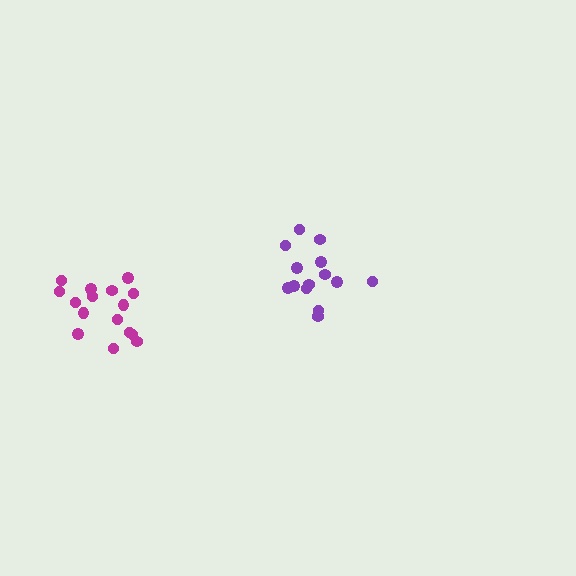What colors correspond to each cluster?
The clusters are colored: magenta, purple.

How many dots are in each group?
Group 1: 16 dots, Group 2: 14 dots (30 total).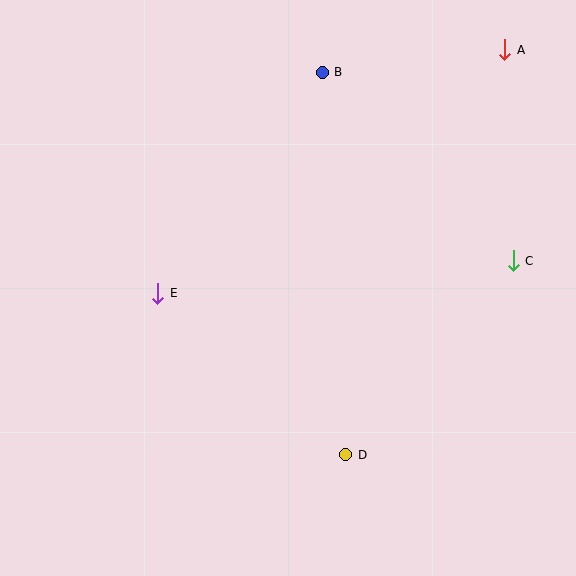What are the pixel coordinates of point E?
Point E is at (158, 293).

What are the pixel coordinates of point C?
Point C is at (513, 261).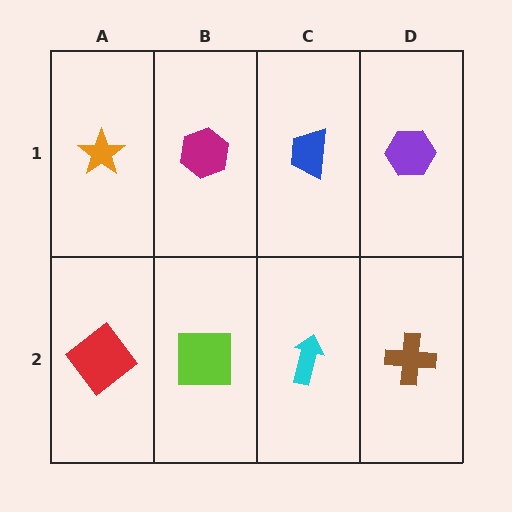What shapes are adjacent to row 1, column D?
A brown cross (row 2, column D), a blue trapezoid (row 1, column C).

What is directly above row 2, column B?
A magenta hexagon.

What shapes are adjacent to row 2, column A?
An orange star (row 1, column A), a lime square (row 2, column B).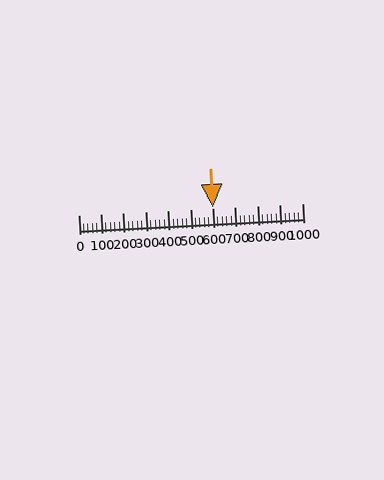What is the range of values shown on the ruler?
The ruler shows values from 0 to 1000.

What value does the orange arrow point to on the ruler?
The orange arrow points to approximately 600.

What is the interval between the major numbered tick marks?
The major tick marks are spaced 100 units apart.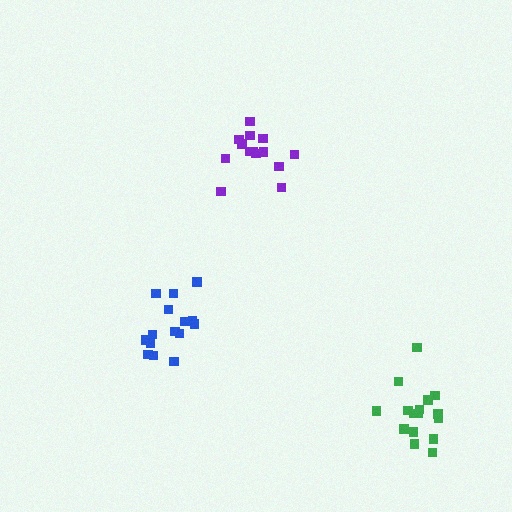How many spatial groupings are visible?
There are 3 spatial groupings.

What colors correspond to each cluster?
The clusters are colored: blue, purple, green.